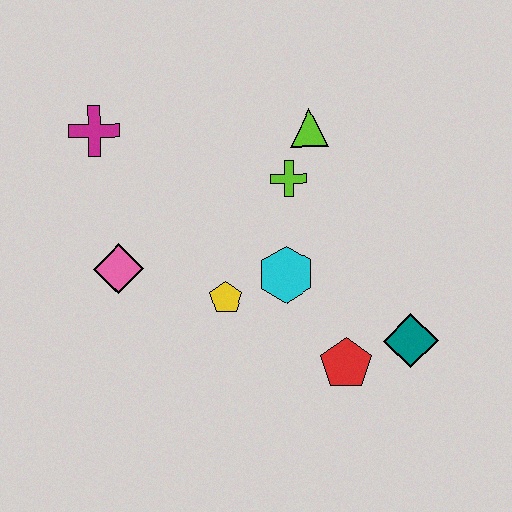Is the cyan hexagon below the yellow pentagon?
No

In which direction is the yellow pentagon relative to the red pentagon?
The yellow pentagon is to the left of the red pentagon.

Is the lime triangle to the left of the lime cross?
No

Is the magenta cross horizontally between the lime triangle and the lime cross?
No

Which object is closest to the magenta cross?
The pink diamond is closest to the magenta cross.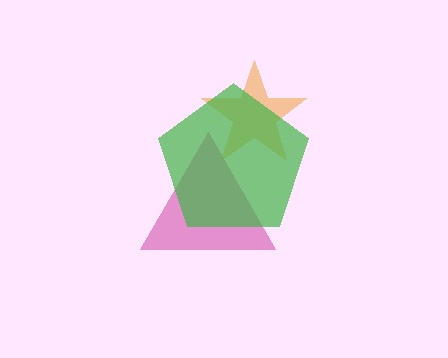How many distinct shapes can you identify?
There are 3 distinct shapes: a magenta triangle, an orange star, a green pentagon.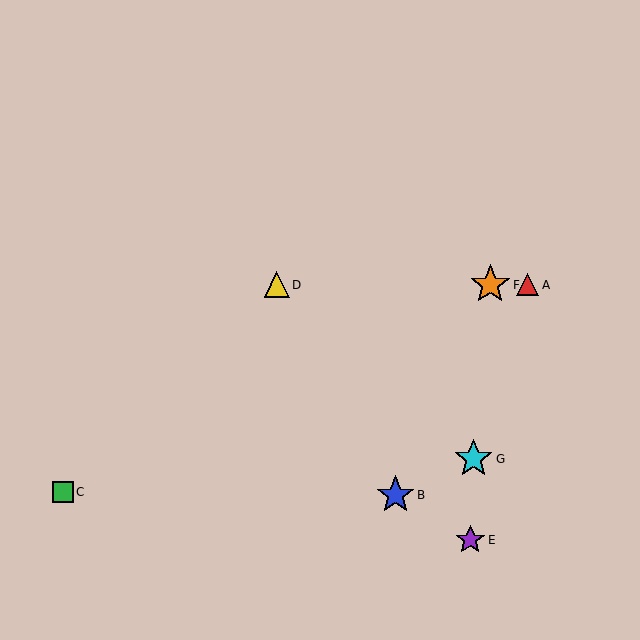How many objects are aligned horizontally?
3 objects (A, D, F) are aligned horizontally.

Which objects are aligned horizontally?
Objects A, D, F are aligned horizontally.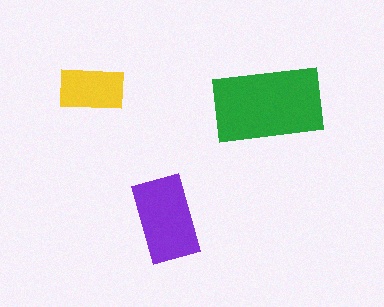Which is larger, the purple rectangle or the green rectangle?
The green one.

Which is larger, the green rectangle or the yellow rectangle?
The green one.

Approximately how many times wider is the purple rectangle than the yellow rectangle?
About 1.5 times wider.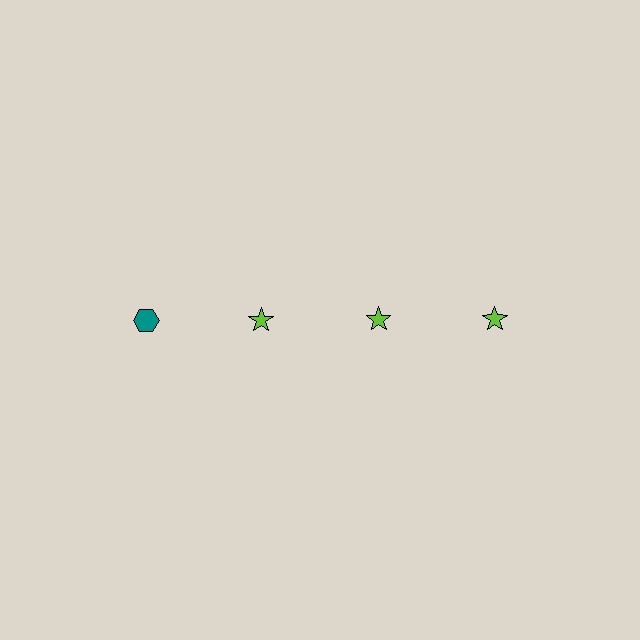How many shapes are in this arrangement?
There are 4 shapes arranged in a grid pattern.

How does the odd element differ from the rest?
It differs in both color (teal instead of lime) and shape (hexagon instead of star).